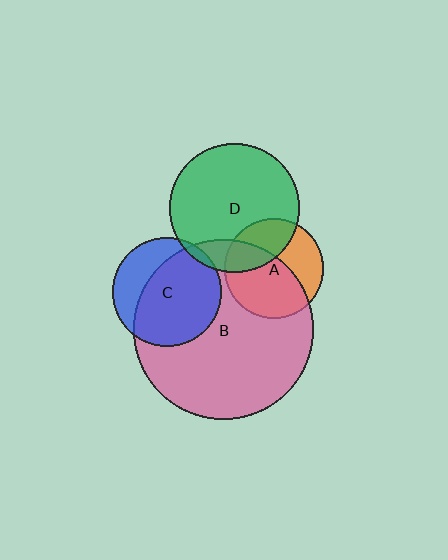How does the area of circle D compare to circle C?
Approximately 1.4 times.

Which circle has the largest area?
Circle B (pink).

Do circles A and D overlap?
Yes.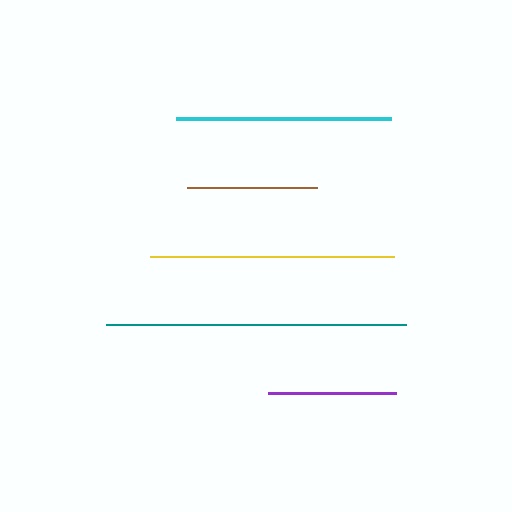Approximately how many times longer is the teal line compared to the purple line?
The teal line is approximately 2.3 times the length of the purple line.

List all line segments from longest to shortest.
From longest to shortest: teal, yellow, cyan, brown, purple.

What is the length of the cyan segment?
The cyan segment is approximately 215 pixels long.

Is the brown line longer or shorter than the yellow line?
The yellow line is longer than the brown line.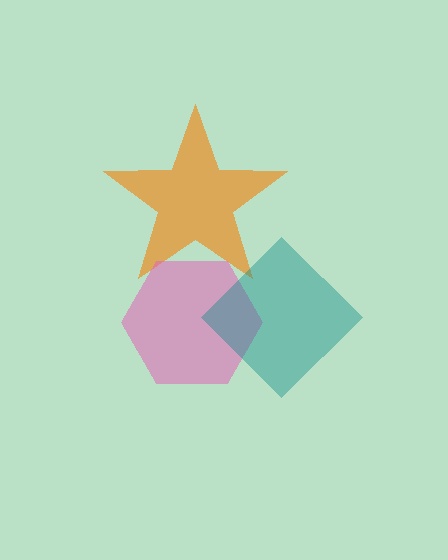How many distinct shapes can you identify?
There are 3 distinct shapes: an orange star, a pink hexagon, a teal diamond.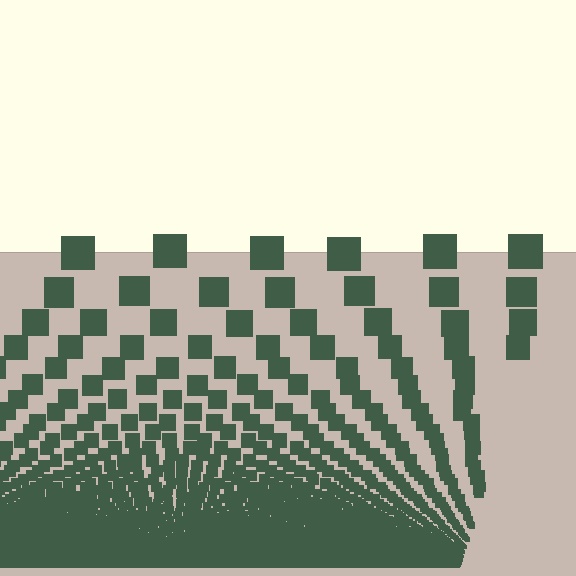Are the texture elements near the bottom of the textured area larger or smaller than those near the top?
Smaller. The gradient is inverted — elements near the bottom are smaller and denser.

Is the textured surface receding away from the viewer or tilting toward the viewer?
The surface appears to tilt toward the viewer. Texture elements get larger and sparser toward the top.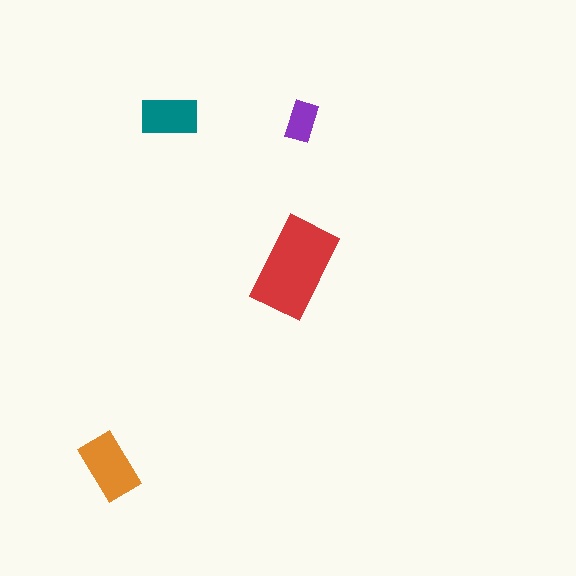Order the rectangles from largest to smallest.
the red one, the orange one, the teal one, the purple one.